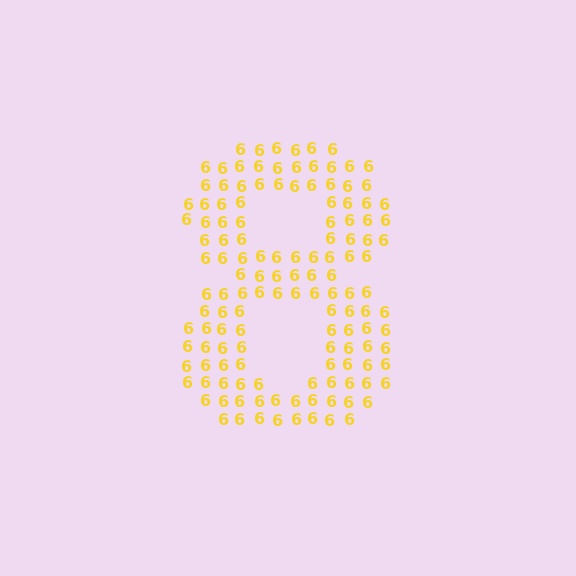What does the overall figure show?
The overall figure shows the digit 8.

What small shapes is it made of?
It is made of small digit 6's.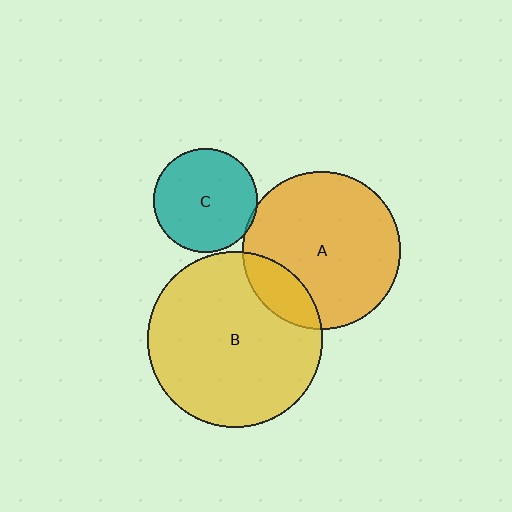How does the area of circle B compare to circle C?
Approximately 2.9 times.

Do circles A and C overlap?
Yes.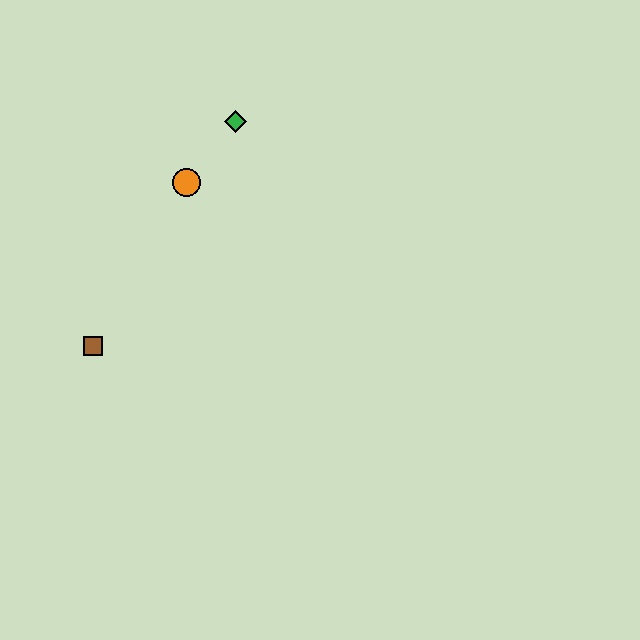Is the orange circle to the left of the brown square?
No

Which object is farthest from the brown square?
The green diamond is farthest from the brown square.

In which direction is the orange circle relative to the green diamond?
The orange circle is below the green diamond.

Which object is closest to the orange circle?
The green diamond is closest to the orange circle.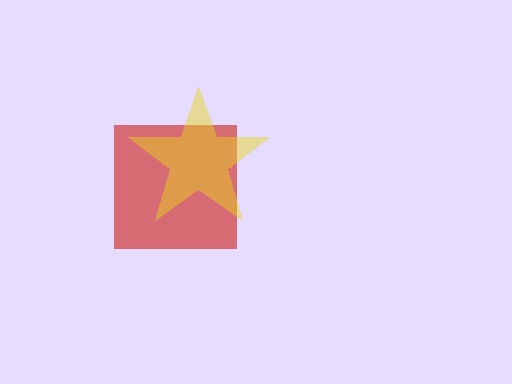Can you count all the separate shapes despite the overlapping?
Yes, there are 2 separate shapes.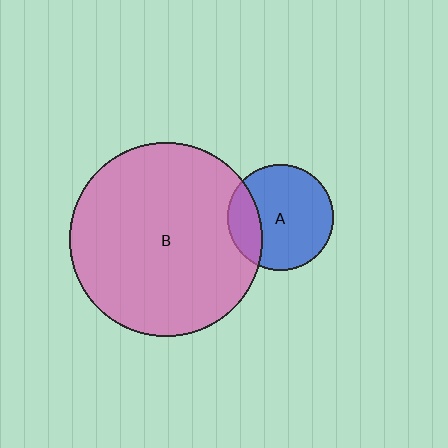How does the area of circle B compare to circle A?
Approximately 3.4 times.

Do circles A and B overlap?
Yes.